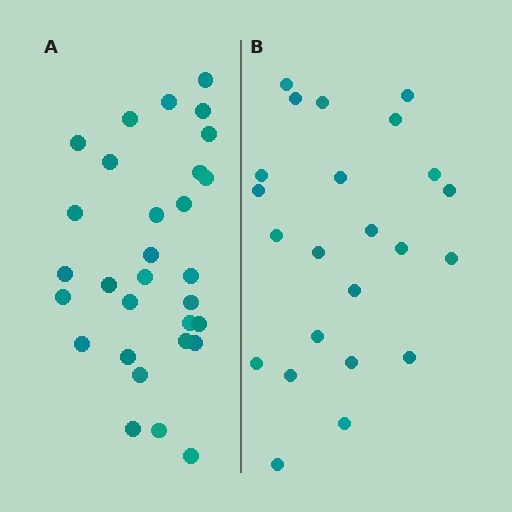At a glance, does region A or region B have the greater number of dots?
Region A (the left region) has more dots.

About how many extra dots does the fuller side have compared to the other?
Region A has roughly 8 or so more dots than region B.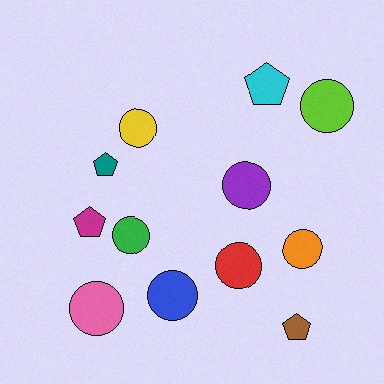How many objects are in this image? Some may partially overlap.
There are 12 objects.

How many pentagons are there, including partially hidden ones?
There are 4 pentagons.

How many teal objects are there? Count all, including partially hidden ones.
There is 1 teal object.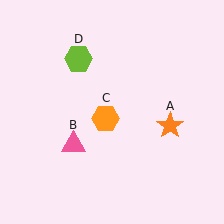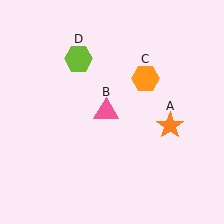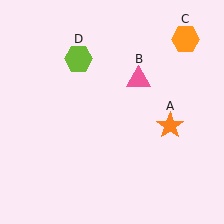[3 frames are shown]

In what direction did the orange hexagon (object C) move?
The orange hexagon (object C) moved up and to the right.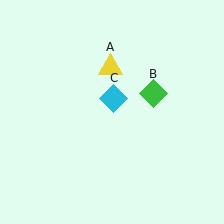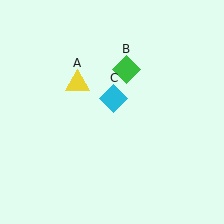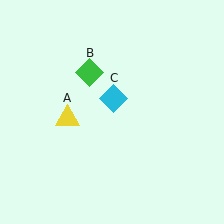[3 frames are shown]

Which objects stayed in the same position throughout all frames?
Cyan diamond (object C) remained stationary.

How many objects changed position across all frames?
2 objects changed position: yellow triangle (object A), green diamond (object B).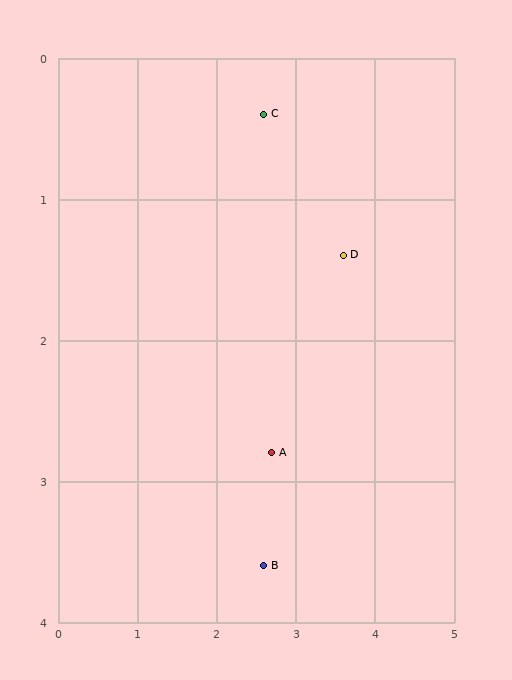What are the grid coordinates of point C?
Point C is at approximately (2.6, 0.4).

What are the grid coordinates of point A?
Point A is at approximately (2.7, 2.8).